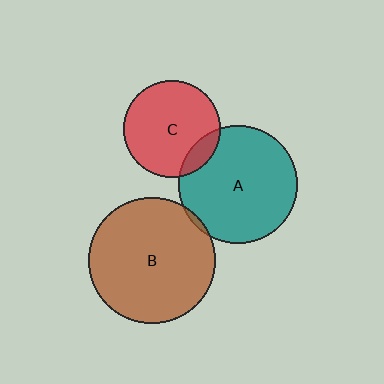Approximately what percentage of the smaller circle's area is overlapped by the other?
Approximately 5%.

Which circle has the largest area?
Circle B (brown).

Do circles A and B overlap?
Yes.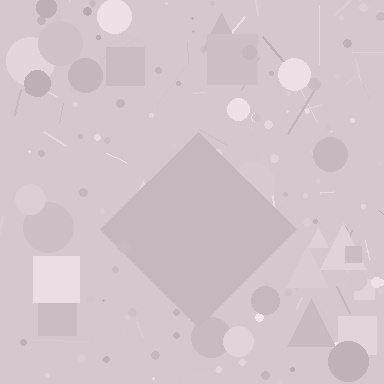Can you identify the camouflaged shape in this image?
The camouflaged shape is a diamond.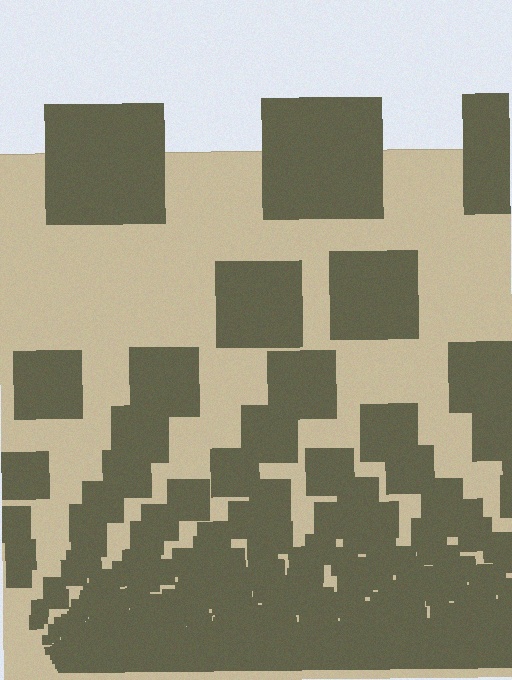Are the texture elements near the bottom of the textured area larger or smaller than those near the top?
Smaller. The gradient is inverted — elements near the bottom are smaller and denser.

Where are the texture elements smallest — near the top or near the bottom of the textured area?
Near the bottom.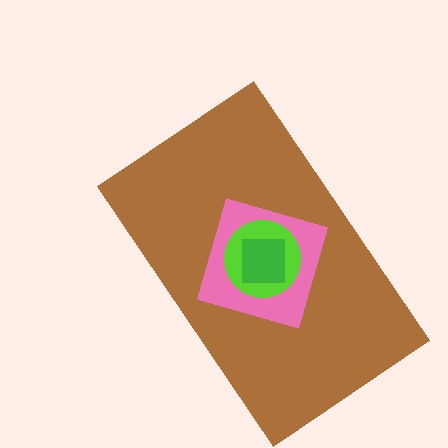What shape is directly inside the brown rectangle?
The pink diamond.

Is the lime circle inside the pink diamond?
Yes.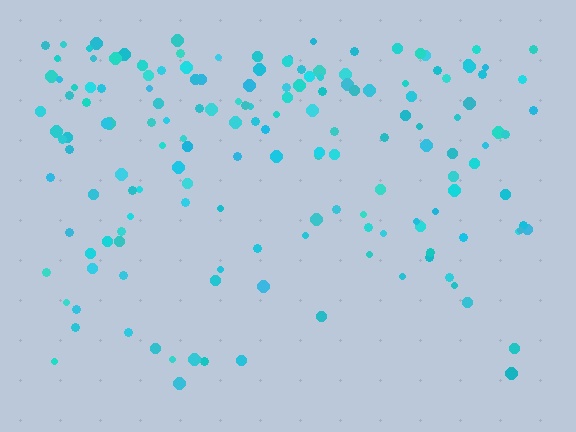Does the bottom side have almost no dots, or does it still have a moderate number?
Still a moderate number, just noticeably fewer than the top.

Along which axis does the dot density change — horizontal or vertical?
Vertical.